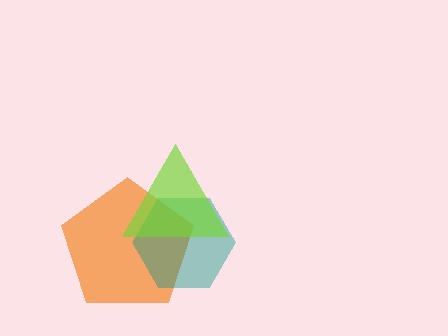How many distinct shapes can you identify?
There are 3 distinct shapes: an orange pentagon, a teal hexagon, a lime triangle.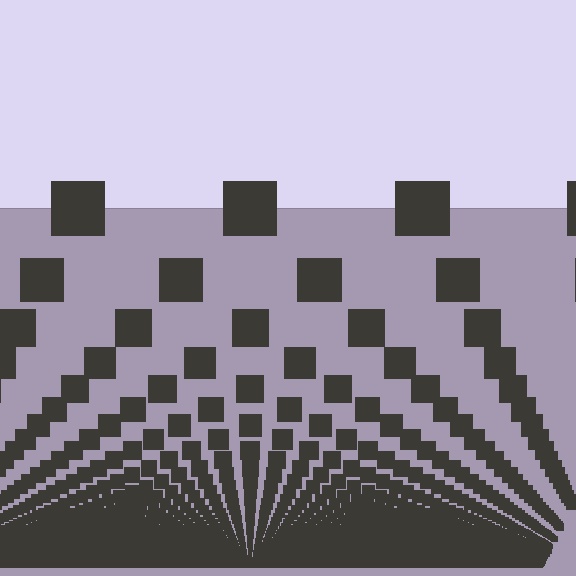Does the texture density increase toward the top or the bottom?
Density increases toward the bottom.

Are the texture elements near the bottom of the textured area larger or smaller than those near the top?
Smaller. The gradient is inverted — elements near the bottom are smaller and denser.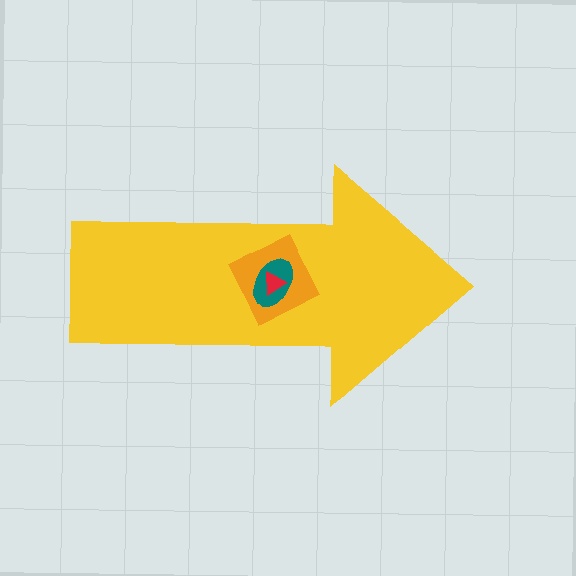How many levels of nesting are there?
4.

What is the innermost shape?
The red triangle.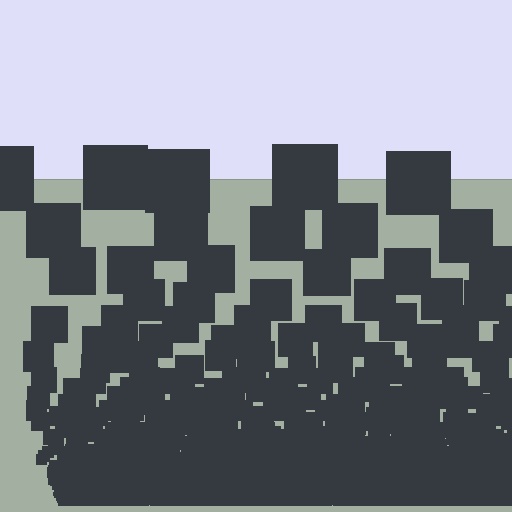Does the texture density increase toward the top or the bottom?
Density increases toward the bottom.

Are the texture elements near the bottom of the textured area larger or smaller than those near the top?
Smaller. The gradient is inverted — elements near the bottom are smaller and denser.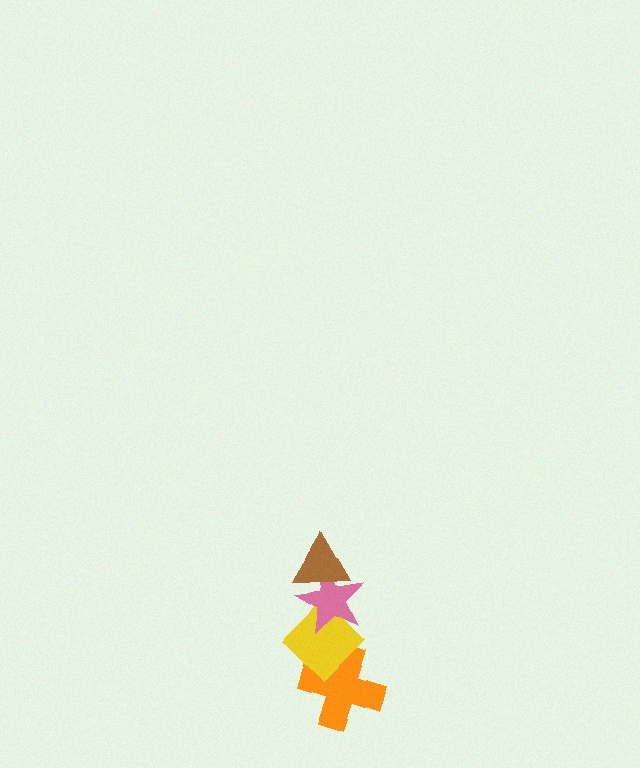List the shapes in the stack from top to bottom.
From top to bottom: the brown triangle, the pink star, the yellow diamond, the orange cross.